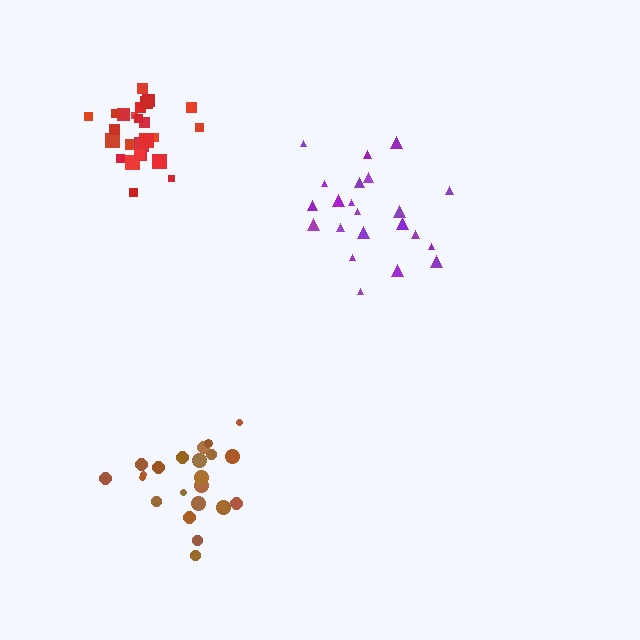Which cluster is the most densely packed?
Red.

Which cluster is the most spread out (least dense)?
Purple.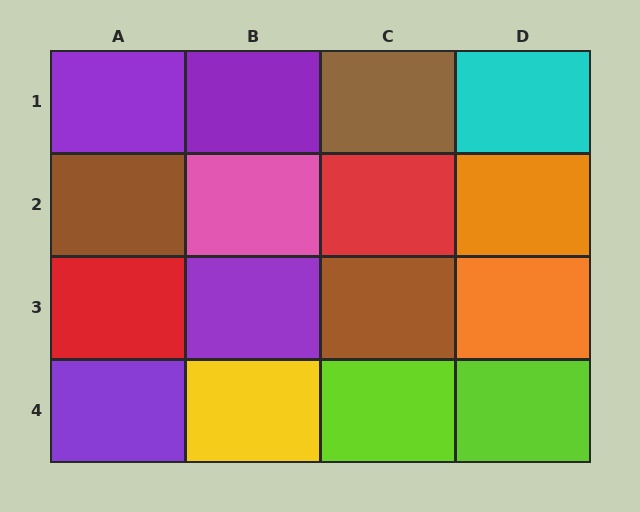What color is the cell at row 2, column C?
Red.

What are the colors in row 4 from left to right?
Purple, yellow, lime, lime.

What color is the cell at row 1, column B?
Purple.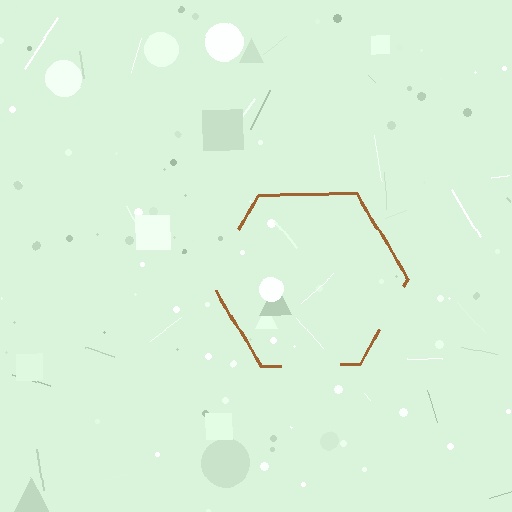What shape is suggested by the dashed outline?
The dashed outline suggests a hexagon.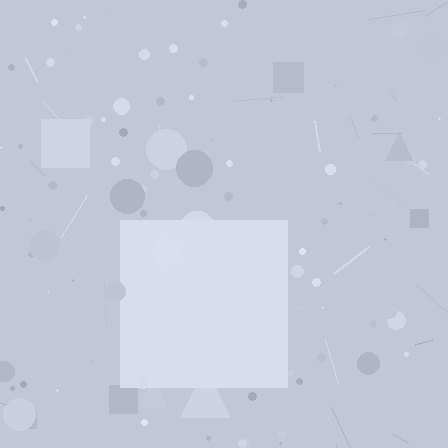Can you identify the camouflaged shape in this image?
The camouflaged shape is a square.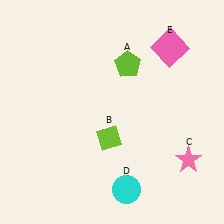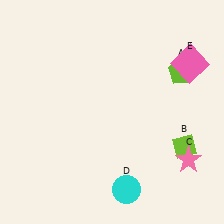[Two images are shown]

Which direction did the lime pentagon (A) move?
The lime pentagon (A) moved right.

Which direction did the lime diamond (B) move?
The lime diamond (B) moved right.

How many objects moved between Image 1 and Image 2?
3 objects moved between the two images.